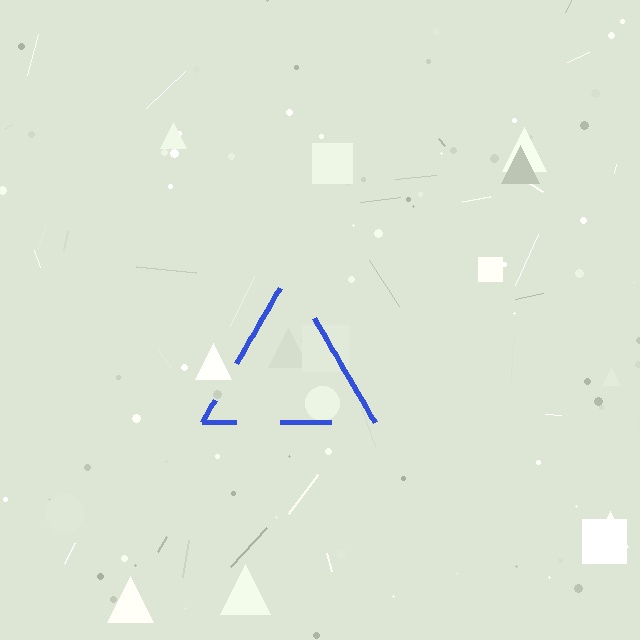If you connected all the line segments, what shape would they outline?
They would outline a triangle.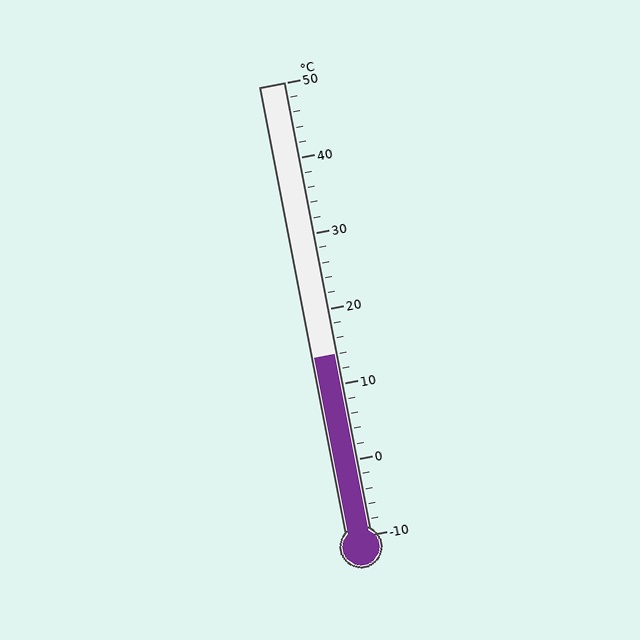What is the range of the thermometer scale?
The thermometer scale ranges from -10°C to 50°C.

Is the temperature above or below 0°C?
The temperature is above 0°C.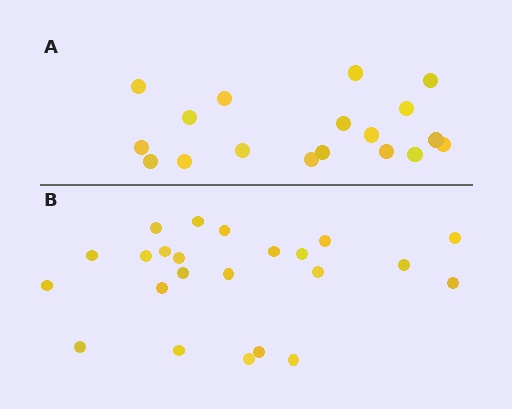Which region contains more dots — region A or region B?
Region B (the bottom region) has more dots.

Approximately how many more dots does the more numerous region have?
Region B has about 5 more dots than region A.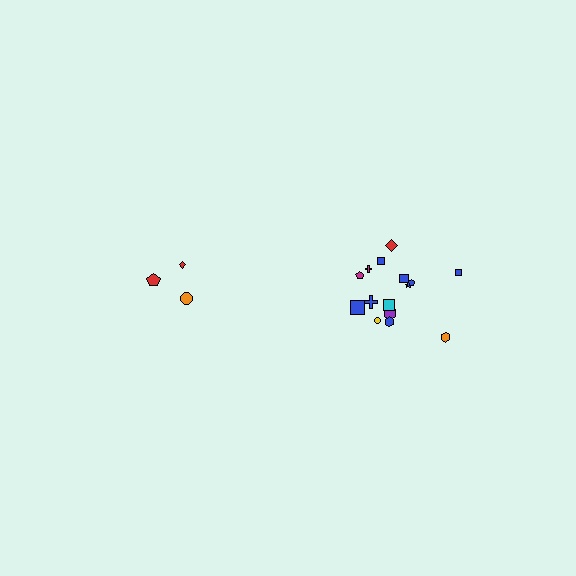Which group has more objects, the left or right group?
The right group.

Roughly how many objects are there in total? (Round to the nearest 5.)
Roughly 20 objects in total.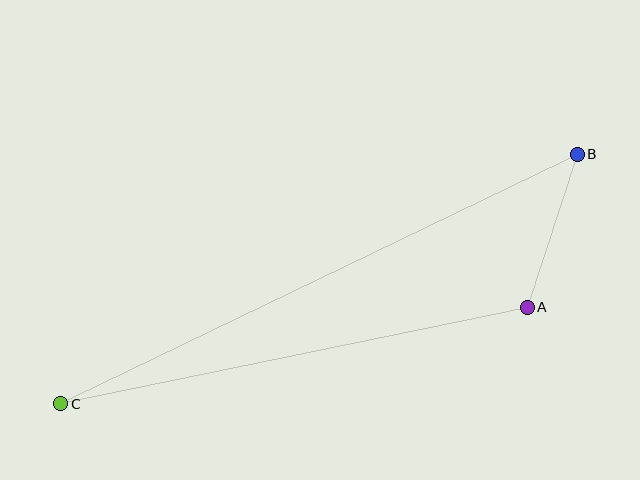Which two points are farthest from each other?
Points B and C are farthest from each other.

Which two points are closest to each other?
Points A and B are closest to each other.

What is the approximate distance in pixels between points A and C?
The distance between A and C is approximately 476 pixels.